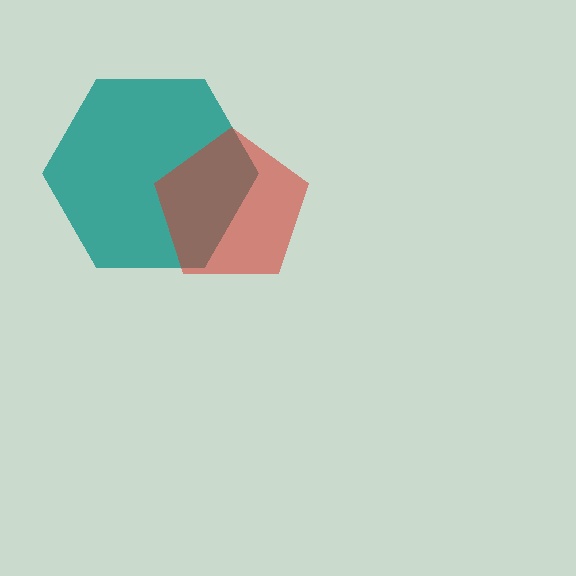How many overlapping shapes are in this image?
There are 2 overlapping shapes in the image.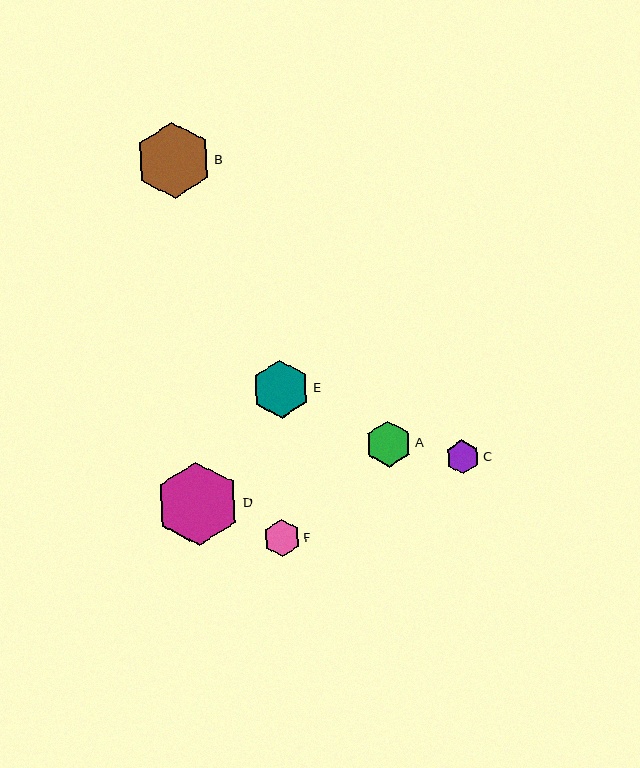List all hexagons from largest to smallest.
From largest to smallest: D, B, E, A, F, C.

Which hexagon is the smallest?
Hexagon C is the smallest with a size of approximately 34 pixels.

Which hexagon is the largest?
Hexagon D is the largest with a size of approximately 84 pixels.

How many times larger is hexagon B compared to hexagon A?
Hexagon B is approximately 1.6 times the size of hexagon A.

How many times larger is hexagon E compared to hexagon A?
Hexagon E is approximately 1.3 times the size of hexagon A.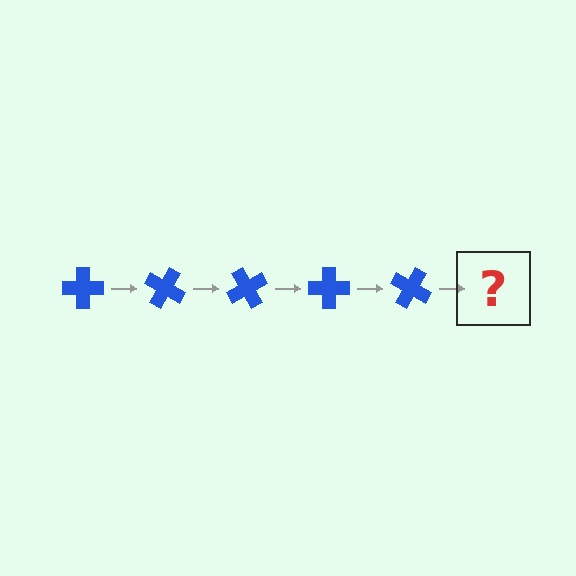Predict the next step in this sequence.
The next step is a blue cross rotated 150 degrees.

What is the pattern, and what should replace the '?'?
The pattern is that the cross rotates 30 degrees each step. The '?' should be a blue cross rotated 150 degrees.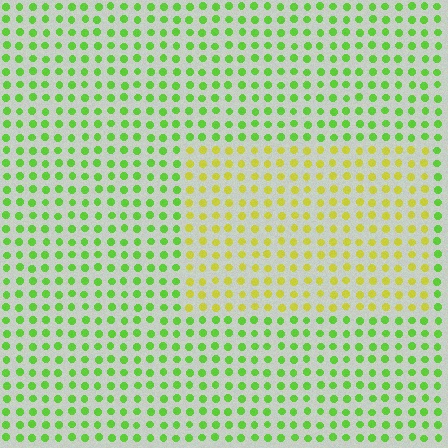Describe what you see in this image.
The image is filled with small lime elements in a uniform arrangement. A rectangle-shaped region is visible where the elements are tinted to a slightly different hue, forming a subtle color boundary.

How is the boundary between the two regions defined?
The boundary is defined purely by a slight shift in hue (about 43 degrees). Spacing, size, and orientation are identical on both sides.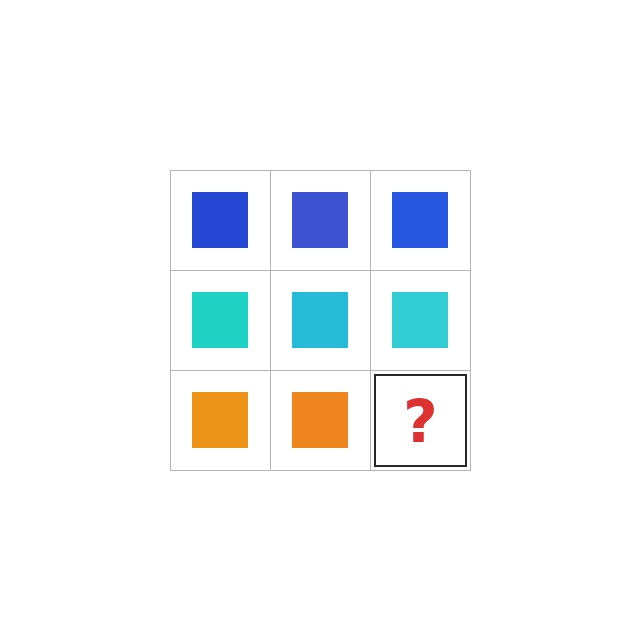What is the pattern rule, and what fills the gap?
The rule is that each row has a consistent color. The gap should be filled with an orange square.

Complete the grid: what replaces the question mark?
The question mark should be replaced with an orange square.